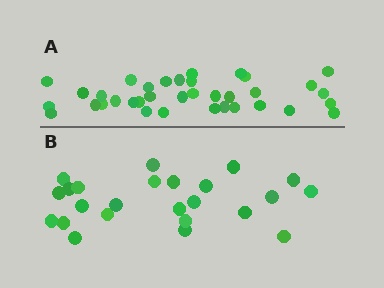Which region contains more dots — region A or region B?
Region A (the top region) has more dots.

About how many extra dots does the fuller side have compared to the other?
Region A has roughly 12 or so more dots than region B.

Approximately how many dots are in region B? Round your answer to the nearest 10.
About 20 dots. (The exact count is 24, which rounds to 20.)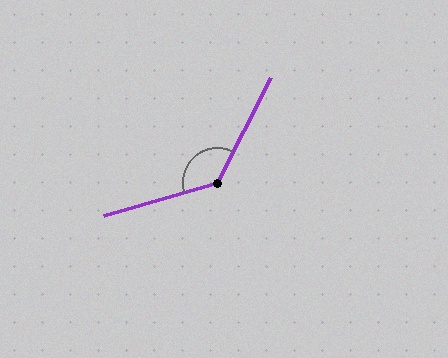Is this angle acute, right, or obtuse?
It is obtuse.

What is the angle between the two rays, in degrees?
Approximately 133 degrees.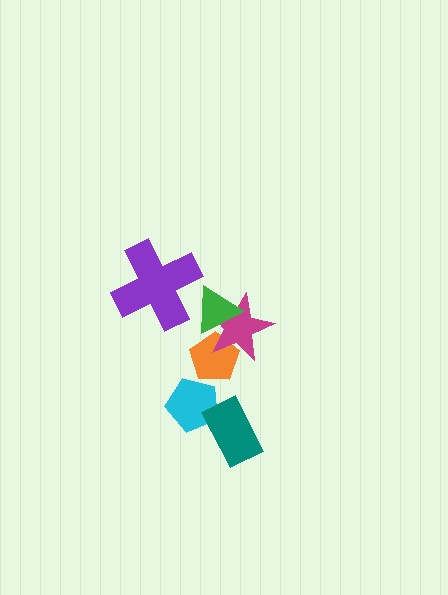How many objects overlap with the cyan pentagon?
1 object overlaps with the cyan pentagon.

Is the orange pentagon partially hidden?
Yes, it is partially covered by another shape.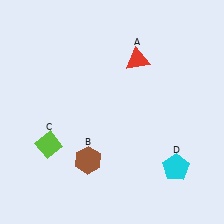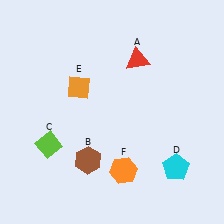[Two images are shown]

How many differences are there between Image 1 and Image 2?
There are 2 differences between the two images.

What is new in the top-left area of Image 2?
An orange diamond (E) was added in the top-left area of Image 2.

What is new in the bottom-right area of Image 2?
An orange hexagon (F) was added in the bottom-right area of Image 2.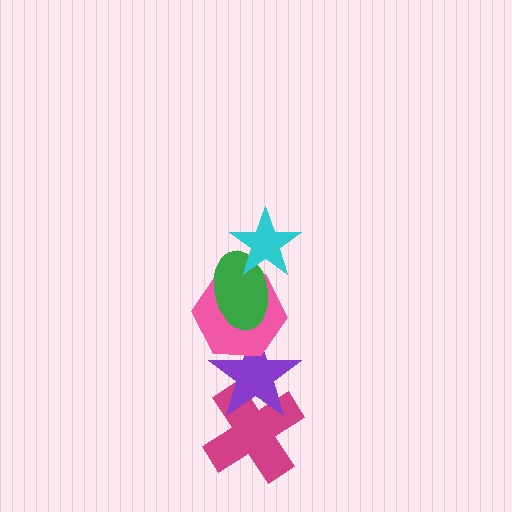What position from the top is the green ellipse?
The green ellipse is 2nd from the top.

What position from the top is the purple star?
The purple star is 4th from the top.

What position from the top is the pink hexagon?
The pink hexagon is 3rd from the top.